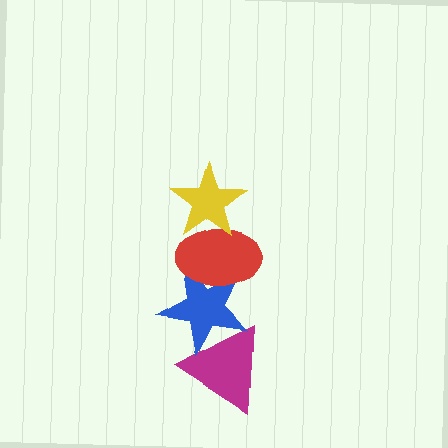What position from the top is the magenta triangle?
The magenta triangle is 4th from the top.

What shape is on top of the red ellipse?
The yellow star is on top of the red ellipse.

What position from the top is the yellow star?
The yellow star is 1st from the top.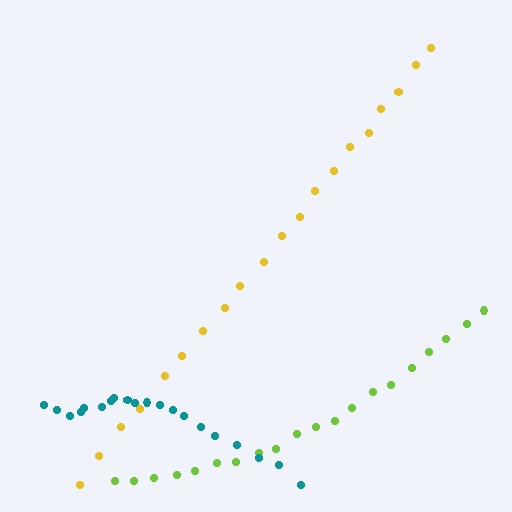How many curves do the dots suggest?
There are 3 distinct paths.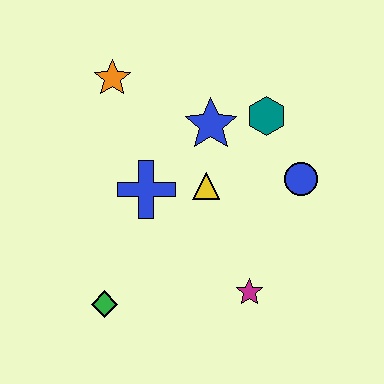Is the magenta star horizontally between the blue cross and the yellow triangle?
No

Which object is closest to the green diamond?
The blue cross is closest to the green diamond.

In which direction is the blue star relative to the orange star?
The blue star is to the right of the orange star.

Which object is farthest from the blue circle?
The green diamond is farthest from the blue circle.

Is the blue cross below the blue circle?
Yes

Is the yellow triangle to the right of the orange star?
Yes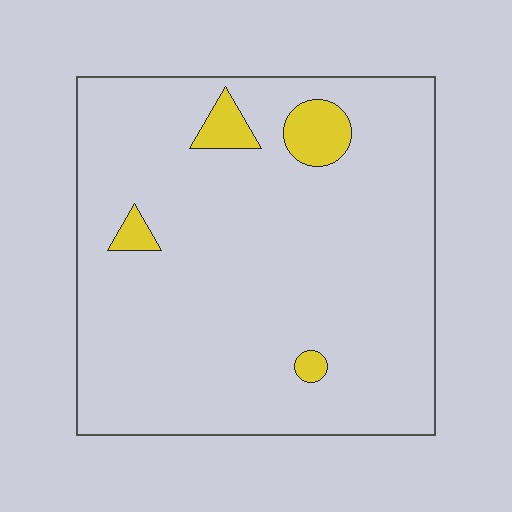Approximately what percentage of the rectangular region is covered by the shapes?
Approximately 5%.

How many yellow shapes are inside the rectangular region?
4.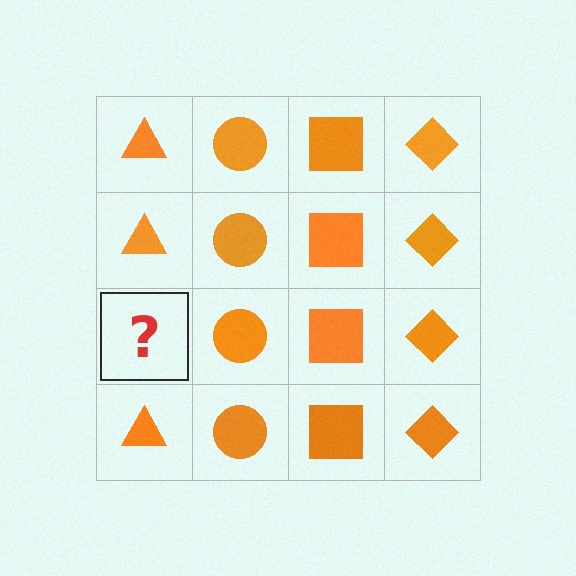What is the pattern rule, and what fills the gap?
The rule is that each column has a consistent shape. The gap should be filled with an orange triangle.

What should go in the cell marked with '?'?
The missing cell should contain an orange triangle.